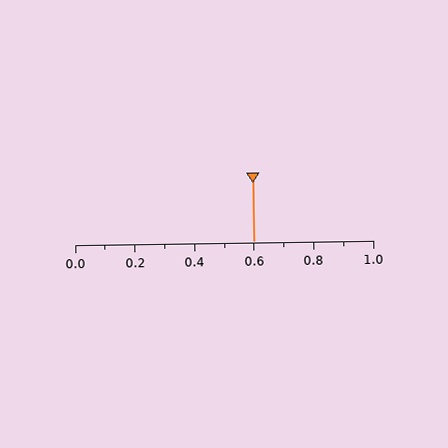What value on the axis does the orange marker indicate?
The marker indicates approximately 0.6.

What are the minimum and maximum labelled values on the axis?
The axis runs from 0.0 to 1.0.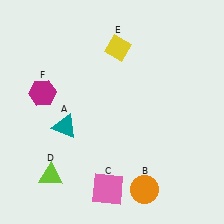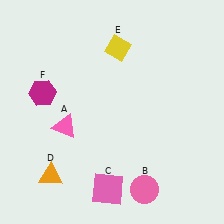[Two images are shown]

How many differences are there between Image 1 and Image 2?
There are 3 differences between the two images.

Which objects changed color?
A changed from teal to pink. B changed from orange to pink. D changed from lime to orange.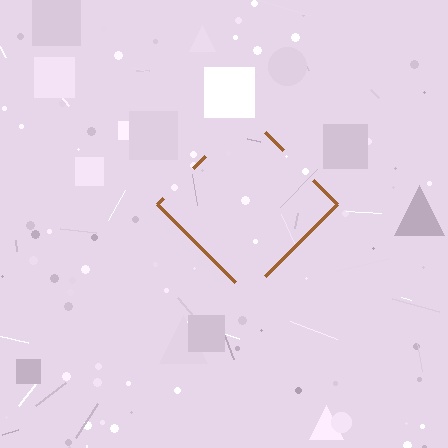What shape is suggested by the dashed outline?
The dashed outline suggests a diamond.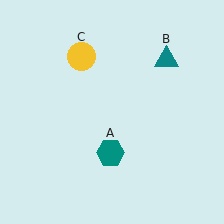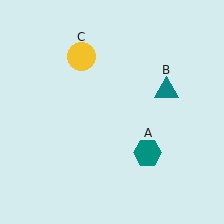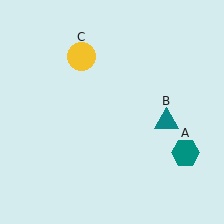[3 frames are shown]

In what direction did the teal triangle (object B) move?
The teal triangle (object B) moved down.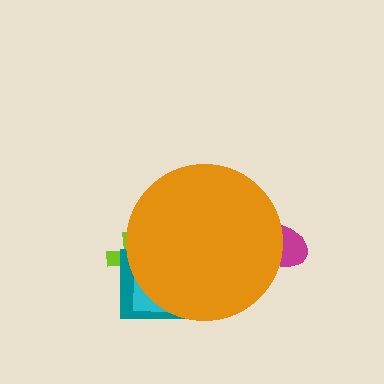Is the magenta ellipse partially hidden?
Yes, the magenta ellipse is partially hidden behind the orange circle.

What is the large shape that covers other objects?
An orange circle.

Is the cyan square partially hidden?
Yes, the cyan square is partially hidden behind the orange circle.